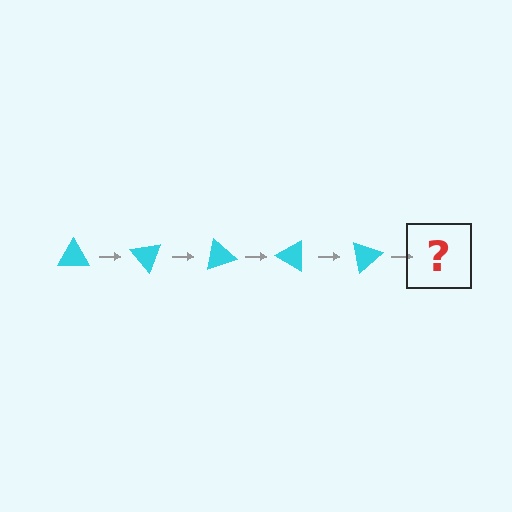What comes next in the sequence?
The next element should be a cyan triangle rotated 250 degrees.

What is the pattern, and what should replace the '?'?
The pattern is that the triangle rotates 50 degrees each step. The '?' should be a cyan triangle rotated 250 degrees.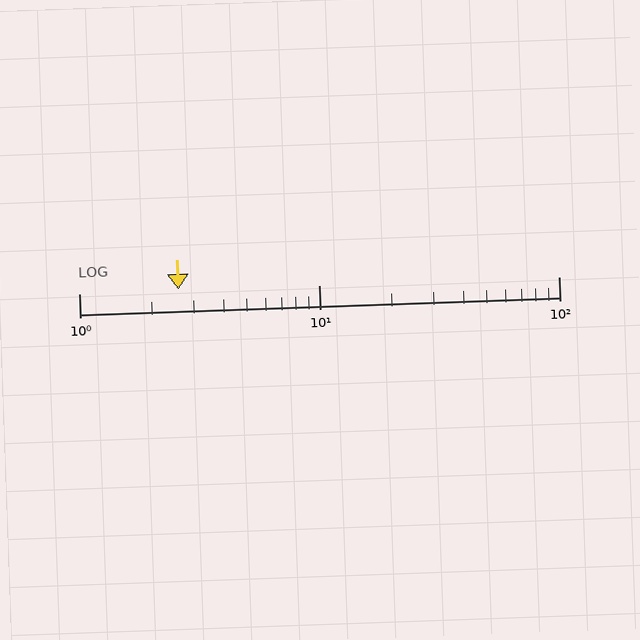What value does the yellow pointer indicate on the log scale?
The pointer indicates approximately 2.6.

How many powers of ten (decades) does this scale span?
The scale spans 2 decades, from 1 to 100.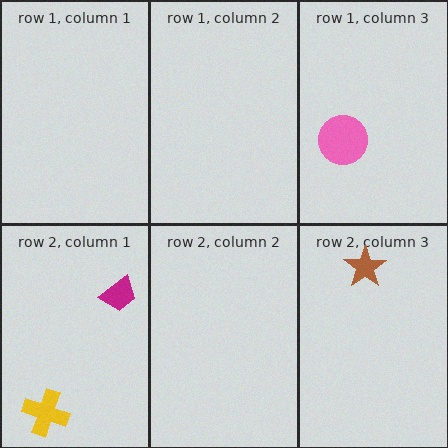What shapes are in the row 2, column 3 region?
The brown star.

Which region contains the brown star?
The row 2, column 3 region.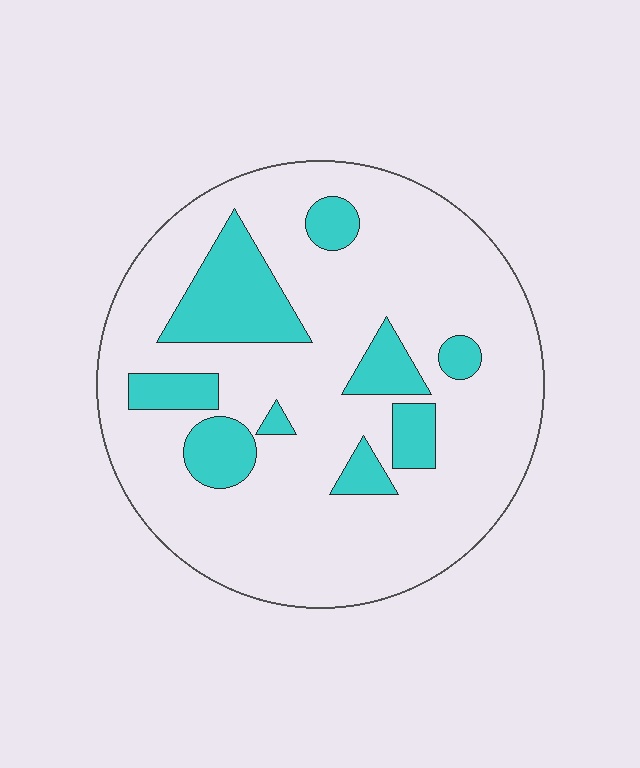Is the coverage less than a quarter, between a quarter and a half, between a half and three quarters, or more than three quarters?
Less than a quarter.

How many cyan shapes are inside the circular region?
9.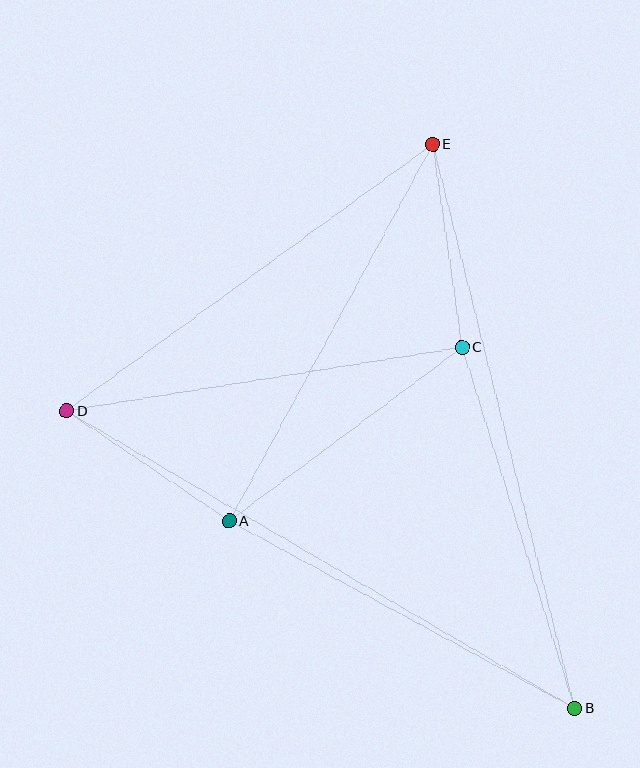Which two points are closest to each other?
Points A and D are closest to each other.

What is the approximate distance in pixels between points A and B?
The distance between A and B is approximately 393 pixels.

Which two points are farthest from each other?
Points B and D are farthest from each other.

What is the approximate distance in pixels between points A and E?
The distance between A and E is approximately 428 pixels.